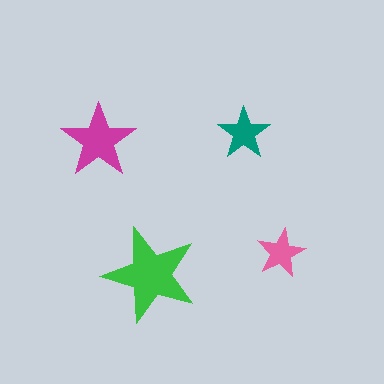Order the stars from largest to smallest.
the green one, the magenta one, the teal one, the pink one.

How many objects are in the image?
There are 4 objects in the image.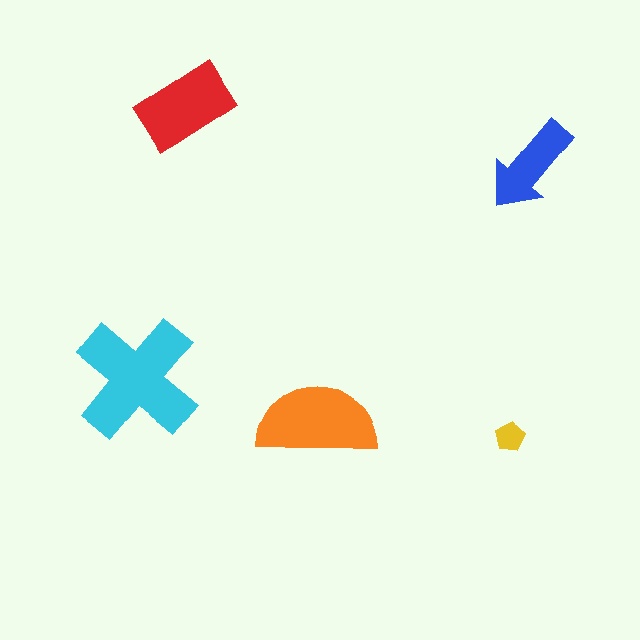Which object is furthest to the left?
The cyan cross is leftmost.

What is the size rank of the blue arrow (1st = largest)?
4th.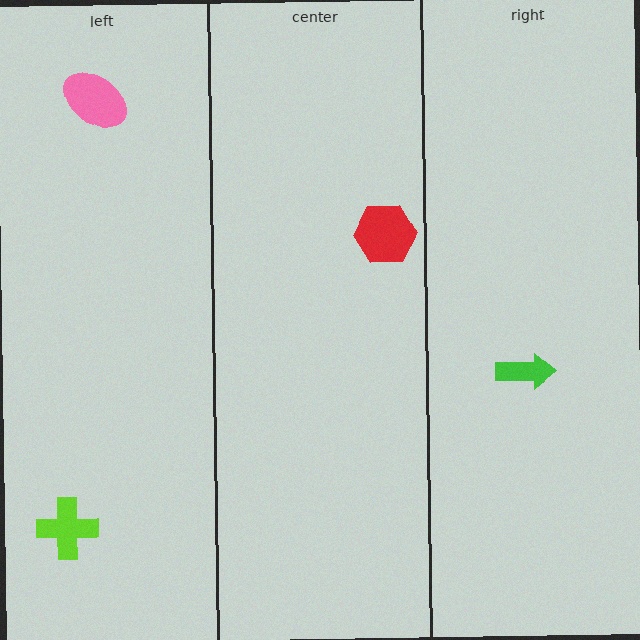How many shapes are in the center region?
1.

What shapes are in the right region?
The green arrow.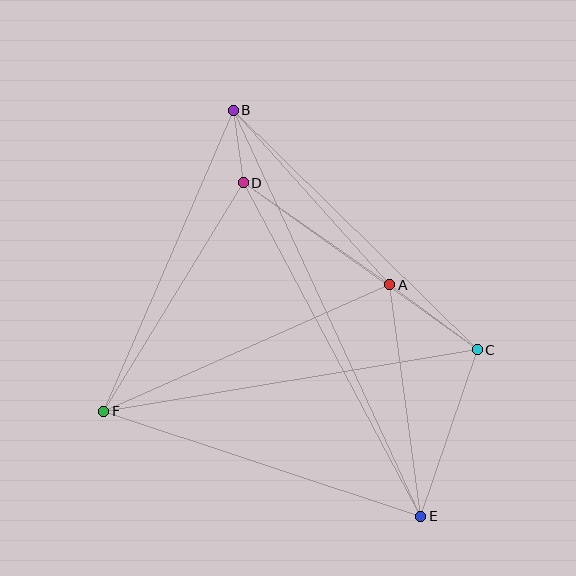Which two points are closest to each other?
Points B and D are closest to each other.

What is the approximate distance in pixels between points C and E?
The distance between C and E is approximately 176 pixels.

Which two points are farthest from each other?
Points B and E are farthest from each other.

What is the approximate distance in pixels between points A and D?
The distance between A and D is approximately 179 pixels.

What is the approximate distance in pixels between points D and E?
The distance between D and E is approximately 378 pixels.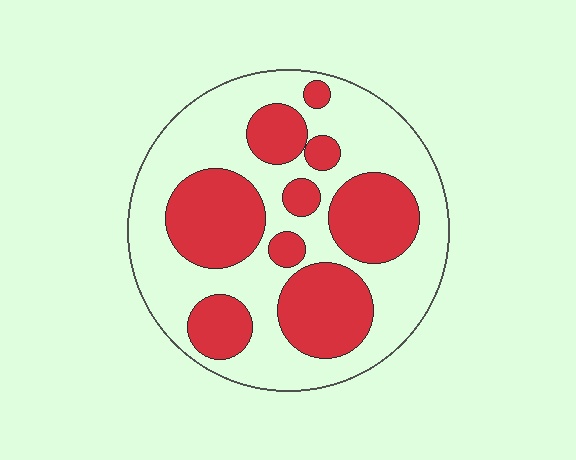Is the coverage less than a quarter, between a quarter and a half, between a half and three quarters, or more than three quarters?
Between a quarter and a half.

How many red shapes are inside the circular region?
9.